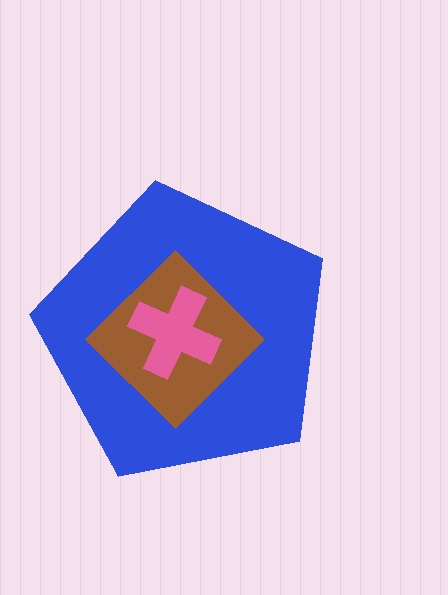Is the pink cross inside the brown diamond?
Yes.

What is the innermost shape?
The pink cross.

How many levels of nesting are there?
3.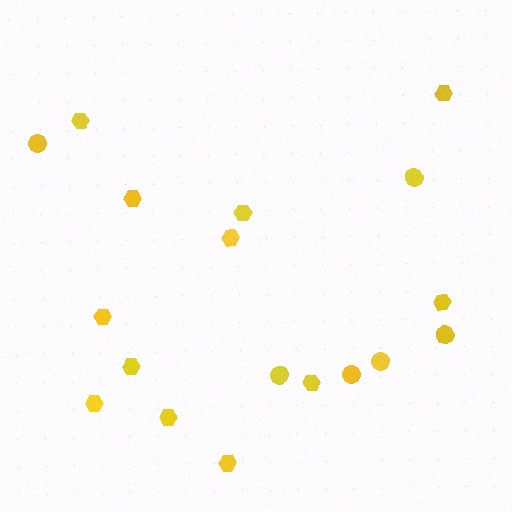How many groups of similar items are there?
There are 2 groups: one group of circles (6) and one group of hexagons (12).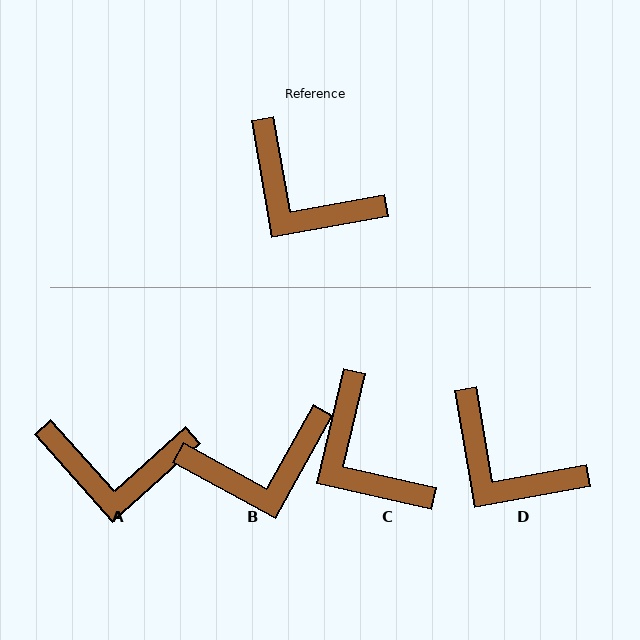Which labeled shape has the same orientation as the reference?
D.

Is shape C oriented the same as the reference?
No, it is off by about 23 degrees.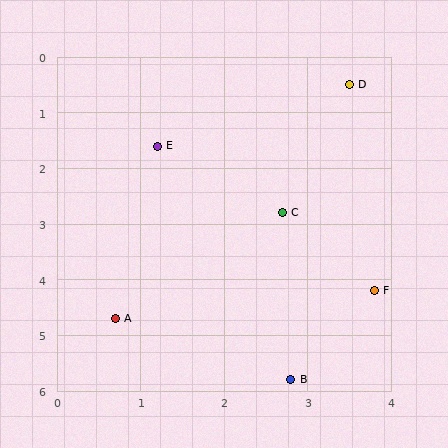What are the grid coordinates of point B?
Point B is at approximately (2.8, 5.8).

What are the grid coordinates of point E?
Point E is at approximately (1.2, 1.6).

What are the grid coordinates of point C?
Point C is at approximately (2.7, 2.8).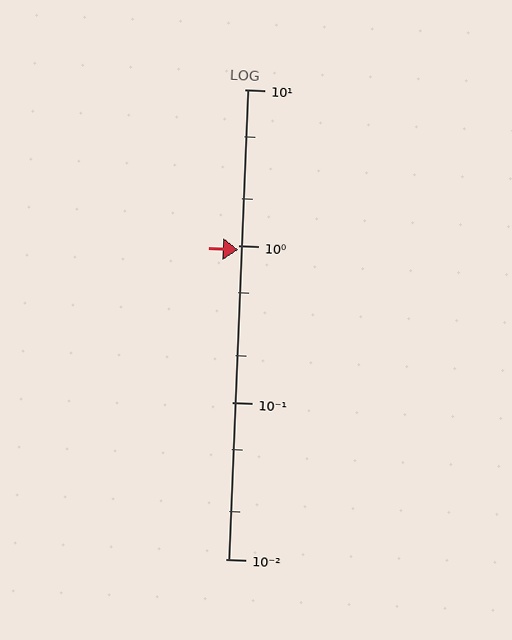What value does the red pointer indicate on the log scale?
The pointer indicates approximately 0.95.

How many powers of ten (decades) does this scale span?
The scale spans 3 decades, from 0.01 to 10.